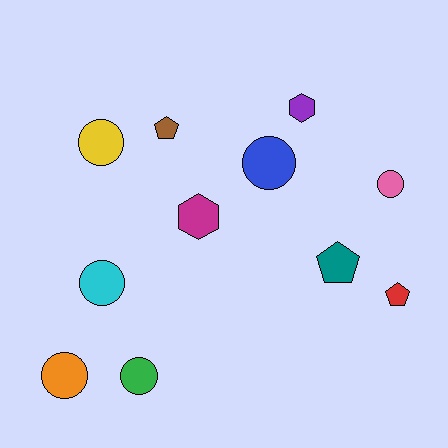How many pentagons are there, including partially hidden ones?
There are 3 pentagons.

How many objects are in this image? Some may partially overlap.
There are 11 objects.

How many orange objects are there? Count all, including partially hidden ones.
There is 1 orange object.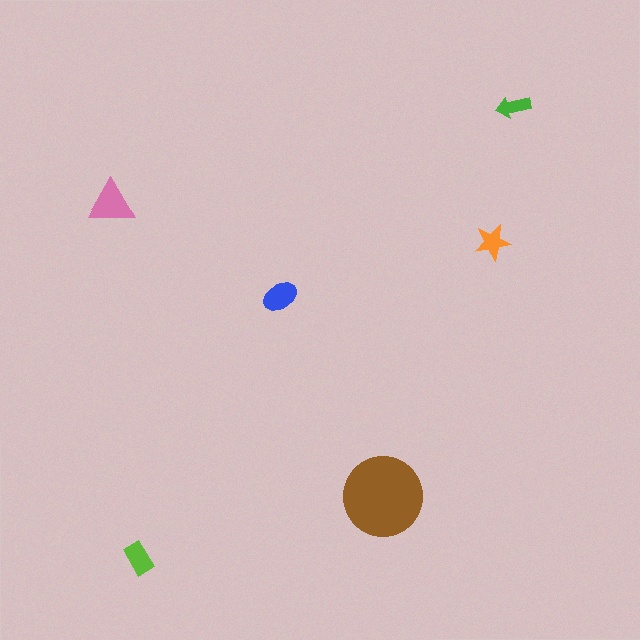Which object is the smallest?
The green arrow.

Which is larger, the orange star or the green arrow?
The orange star.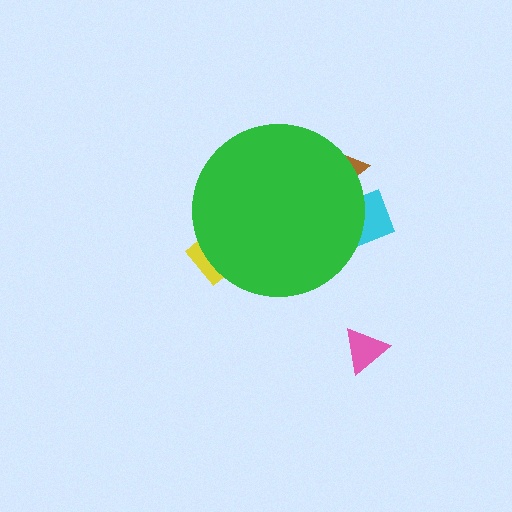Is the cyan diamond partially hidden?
Yes, the cyan diamond is partially hidden behind the green circle.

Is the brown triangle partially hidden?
Yes, the brown triangle is partially hidden behind the green circle.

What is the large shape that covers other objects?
A green circle.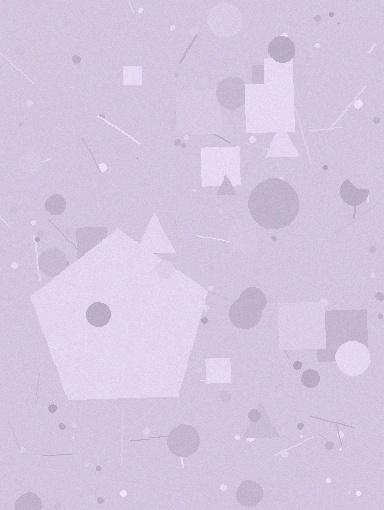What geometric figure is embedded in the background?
A pentagon is embedded in the background.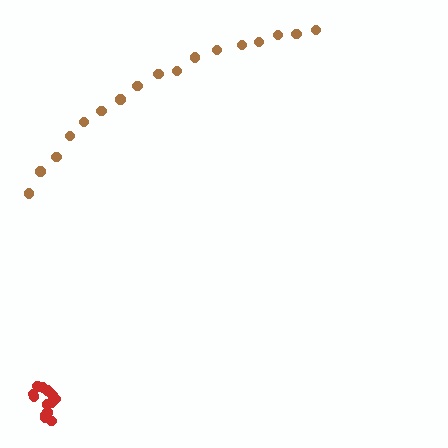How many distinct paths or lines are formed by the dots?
There are 2 distinct paths.